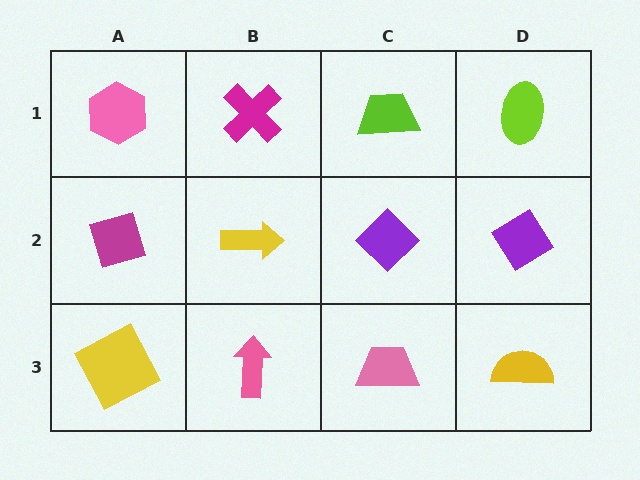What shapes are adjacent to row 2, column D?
A lime ellipse (row 1, column D), a yellow semicircle (row 3, column D), a purple diamond (row 2, column C).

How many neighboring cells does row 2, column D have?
3.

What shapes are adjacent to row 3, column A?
A magenta diamond (row 2, column A), a pink arrow (row 3, column B).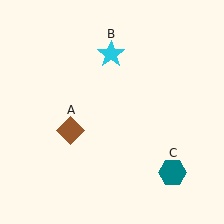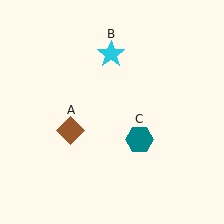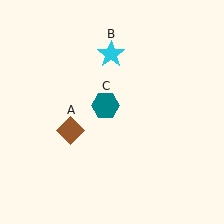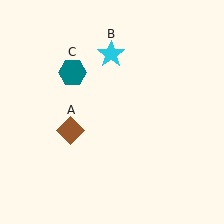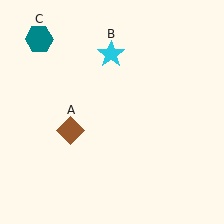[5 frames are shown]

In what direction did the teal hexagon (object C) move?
The teal hexagon (object C) moved up and to the left.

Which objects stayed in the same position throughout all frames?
Brown diamond (object A) and cyan star (object B) remained stationary.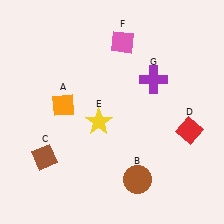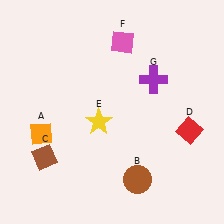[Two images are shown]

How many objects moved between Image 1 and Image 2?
1 object moved between the two images.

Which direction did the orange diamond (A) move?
The orange diamond (A) moved down.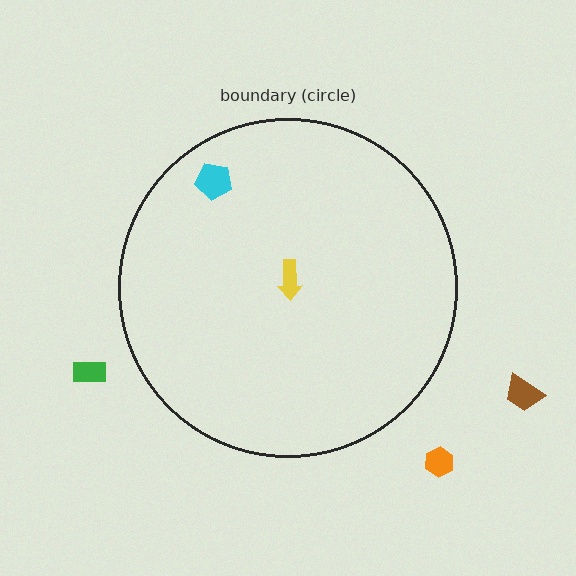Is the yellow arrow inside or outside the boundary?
Inside.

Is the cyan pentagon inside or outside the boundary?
Inside.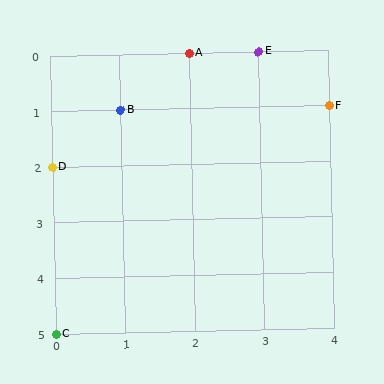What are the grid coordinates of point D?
Point D is at grid coordinates (0, 2).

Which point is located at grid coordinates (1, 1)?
Point B is at (1, 1).